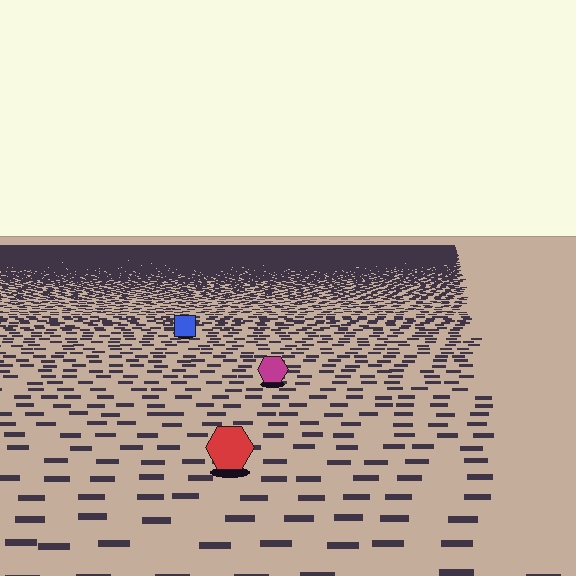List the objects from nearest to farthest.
From nearest to farthest: the red hexagon, the magenta hexagon, the blue square.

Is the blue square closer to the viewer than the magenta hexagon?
No. The magenta hexagon is closer — you can tell from the texture gradient: the ground texture is coarser near it.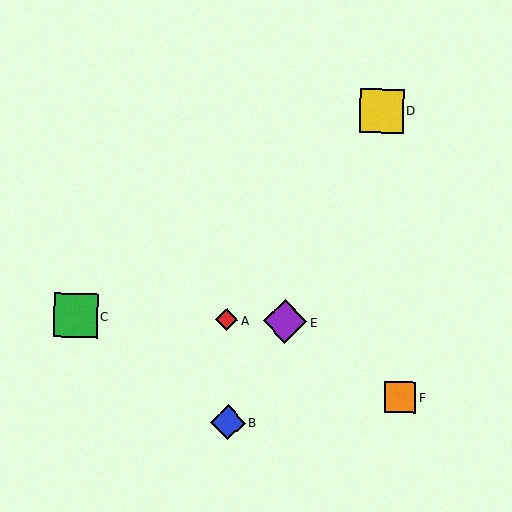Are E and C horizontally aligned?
Yes, both are at y≈321.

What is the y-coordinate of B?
Object B is at y≈422.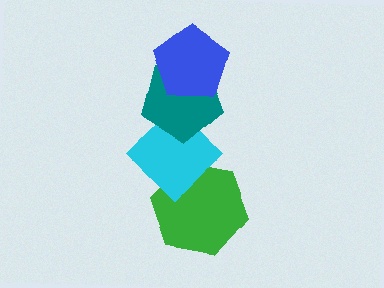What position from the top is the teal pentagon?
The teal pentagon is 2nd from the top.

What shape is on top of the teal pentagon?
The blue pentagon is on top of the teal pentagon.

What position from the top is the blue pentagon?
The blue pentagon is 1st from the top.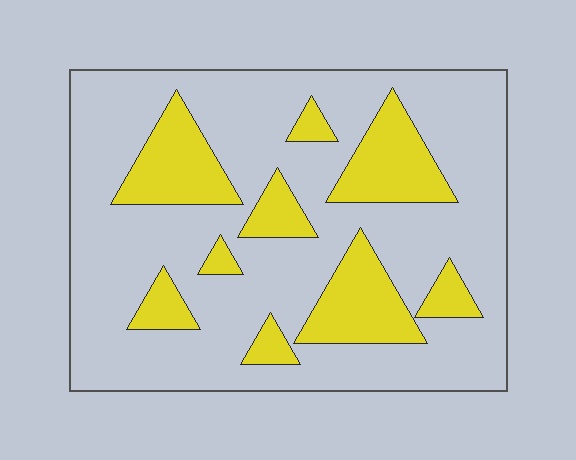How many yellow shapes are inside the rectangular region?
9.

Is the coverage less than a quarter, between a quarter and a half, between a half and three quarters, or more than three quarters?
Less than a quarter.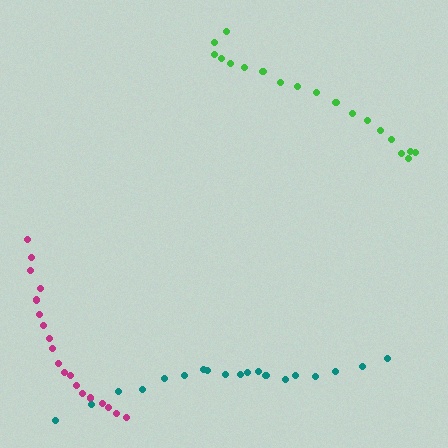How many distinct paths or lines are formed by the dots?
There are 3 distinct paths.